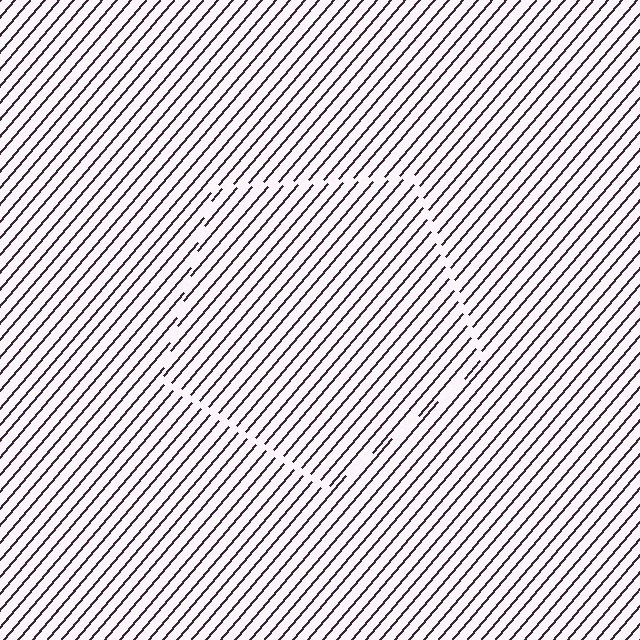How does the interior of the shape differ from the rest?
The interior of the shape contains the same grating, shifted by half a period — the contour is defined by the phase discontinuity where line-ends from the inner and outer gratings abut.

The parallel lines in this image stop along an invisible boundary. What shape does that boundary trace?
An illusory pentagon. The interior of the shape contains the same grating, shifted by half a period — the contour is defined by the phase discontinuity where line-ends from the inner and outer gratings abut.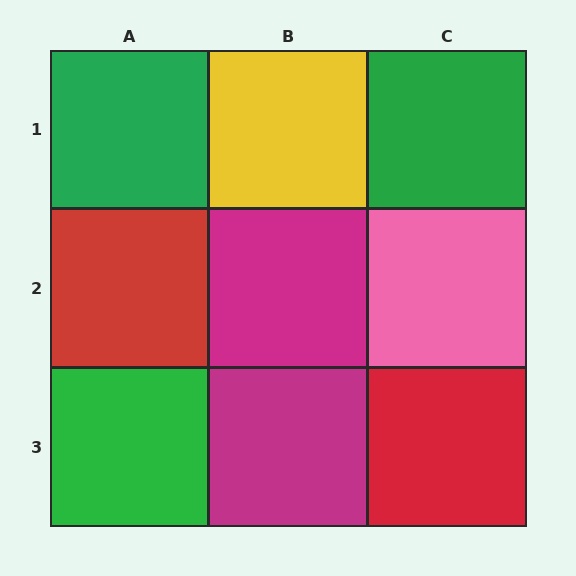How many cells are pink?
1 cell is pink.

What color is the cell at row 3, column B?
Magenta.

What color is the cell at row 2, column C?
Pink.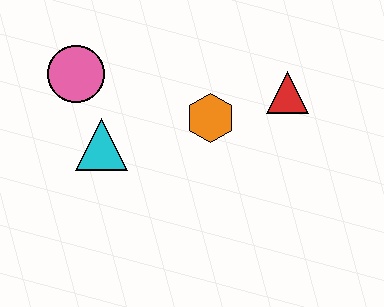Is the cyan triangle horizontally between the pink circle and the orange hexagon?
Yes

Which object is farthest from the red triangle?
The pink circle is farthest from the red triangle.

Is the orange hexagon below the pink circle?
Yes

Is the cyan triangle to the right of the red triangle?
No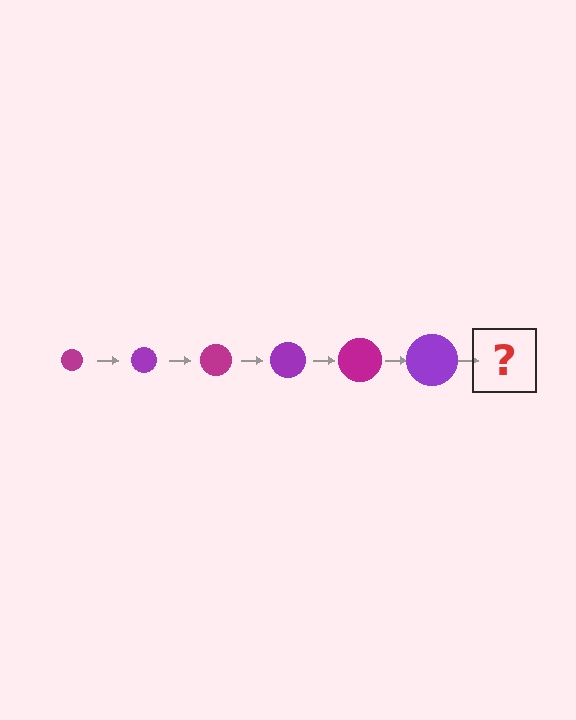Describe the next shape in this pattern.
It should be a magenta circle, larger than the previous one.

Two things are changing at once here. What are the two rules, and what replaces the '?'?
The two rules are that the circle grows larger each step and the color cycles through magenta and purple. The '?' should be a magenta circle, larger than the previous one.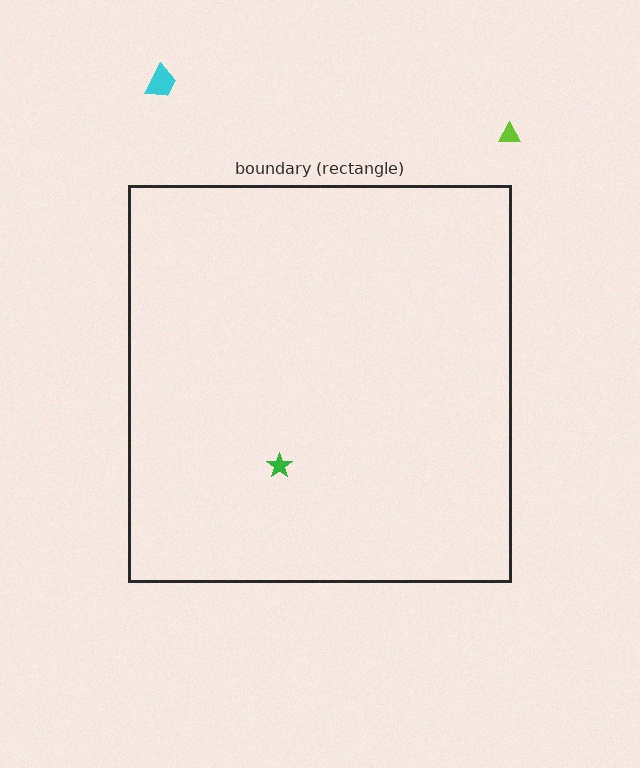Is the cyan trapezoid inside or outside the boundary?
Outside.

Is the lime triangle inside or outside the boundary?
Outside.